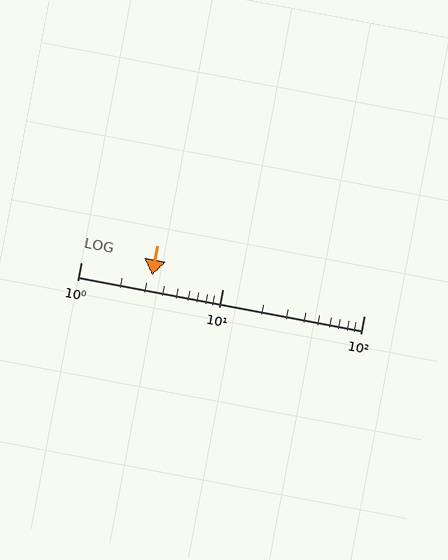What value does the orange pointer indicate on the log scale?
The pointer indicates approximately 3.2.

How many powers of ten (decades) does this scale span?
The scale spans 2 decades, from 1 to 100.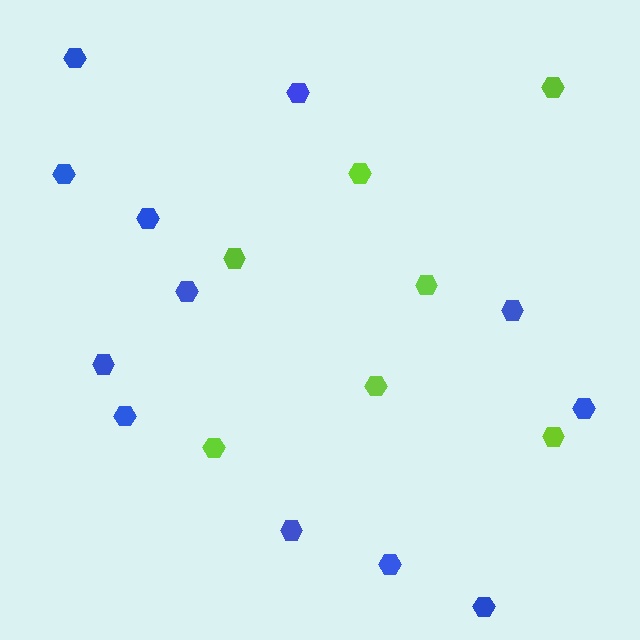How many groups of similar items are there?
There are 2 groups: one group of blue hexagons (12) and one group of lime hexagons (7).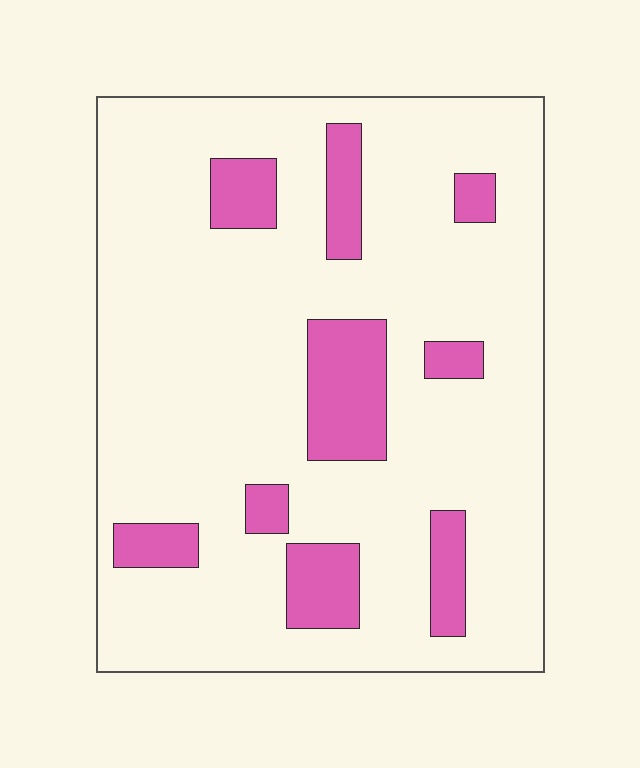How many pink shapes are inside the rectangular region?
9.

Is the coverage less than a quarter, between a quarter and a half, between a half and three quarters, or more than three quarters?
Less than a quarter.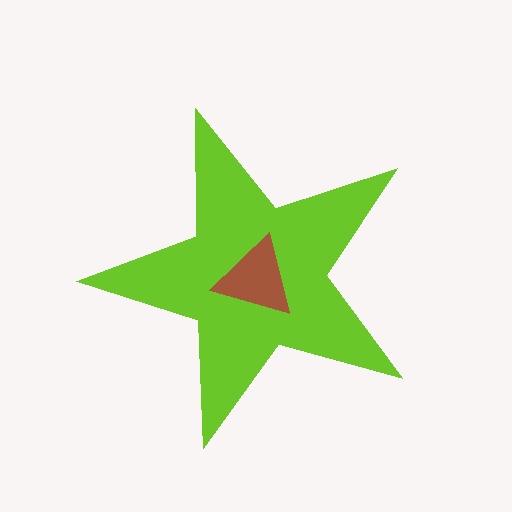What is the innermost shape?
The brown triangle.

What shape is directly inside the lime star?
The brown triangle.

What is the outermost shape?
The lime star.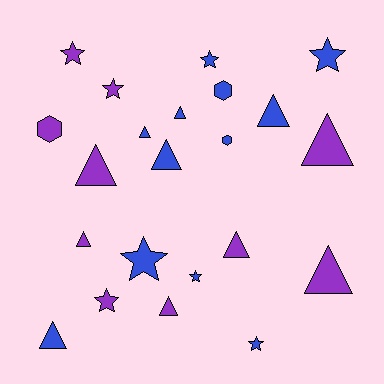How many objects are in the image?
There are 22 objects.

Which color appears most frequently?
Blue, with 12 objects.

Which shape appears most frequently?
Triangle, with 11 objects.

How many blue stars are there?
There are 5 blue stars.